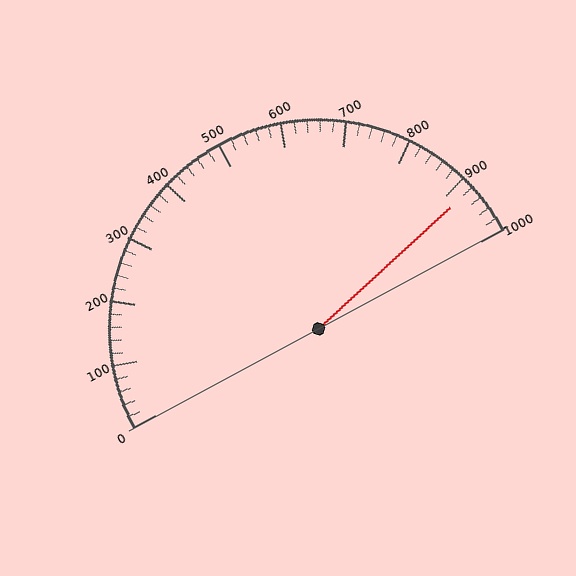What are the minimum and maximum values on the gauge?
The gauge ranges from 0 to 1000.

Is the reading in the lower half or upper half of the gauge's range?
The reading is in the upper half of the range (0 to 1000).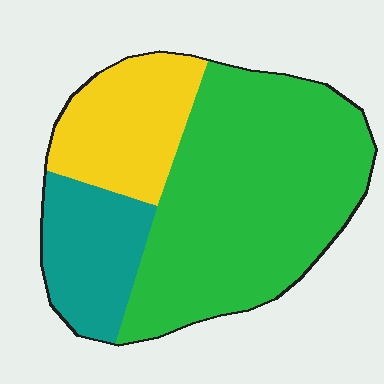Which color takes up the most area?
Green, at roughly 60%.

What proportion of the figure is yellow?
Yellow takes up less than a quarter of the figure.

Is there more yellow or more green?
Green.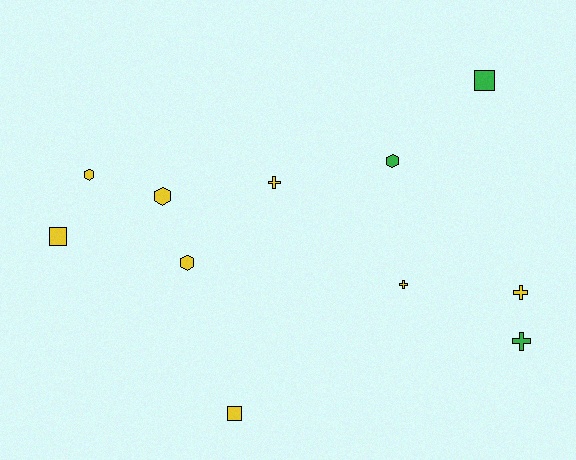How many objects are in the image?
There are 11 objects.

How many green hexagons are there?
There is 1 green hexagon.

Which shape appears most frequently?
Cross, with 4 objects.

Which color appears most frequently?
Yellow, with 8 objects.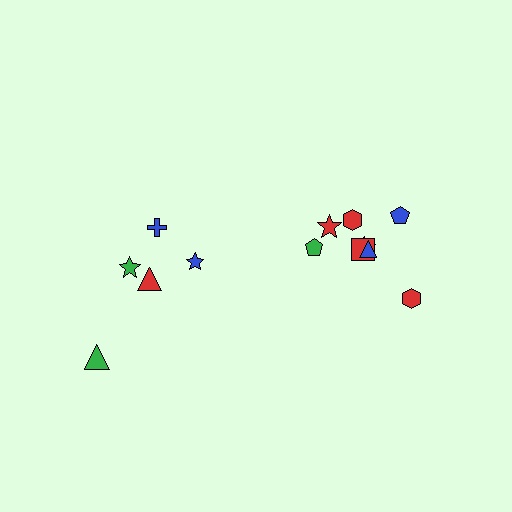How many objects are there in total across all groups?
There are 13 objects.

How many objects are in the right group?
There are 8 objects.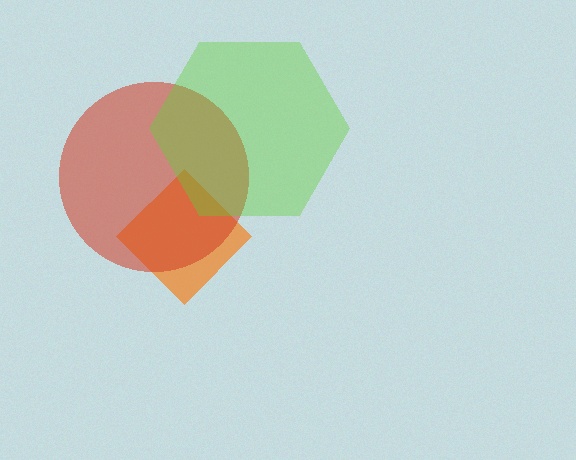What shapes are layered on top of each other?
The layered shapes are: an orange diamond, a red circle, a lime hexagon.